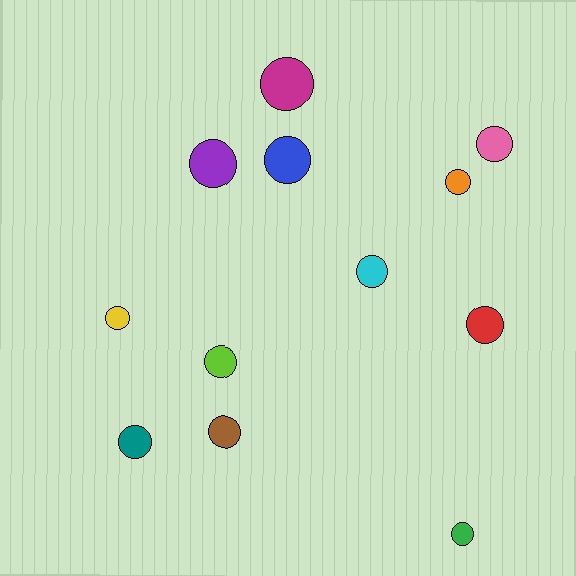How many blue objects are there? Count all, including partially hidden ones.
There is 1 blue object.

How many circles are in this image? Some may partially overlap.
There are 12 circles.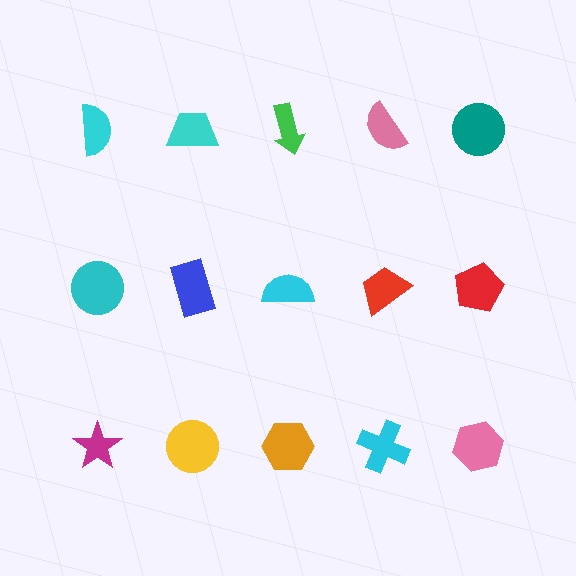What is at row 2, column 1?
A cyan circle.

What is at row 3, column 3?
An orange hexagon.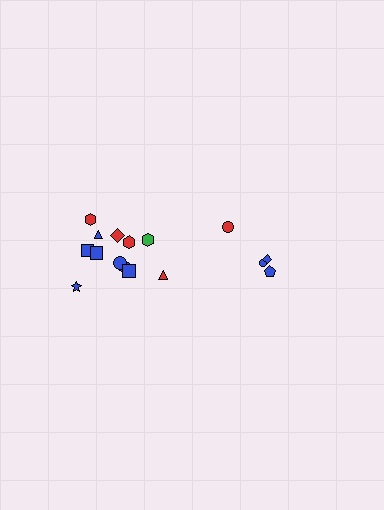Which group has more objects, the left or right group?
The left group.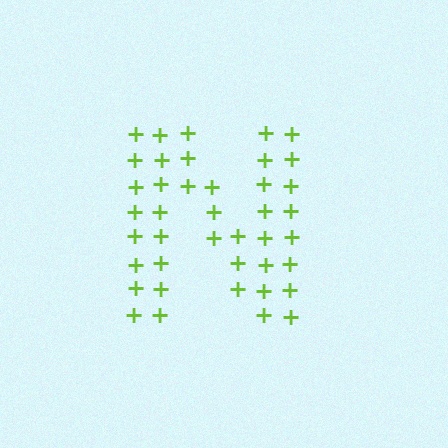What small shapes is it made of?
It is made of small plus signs.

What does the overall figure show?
The overall figure shows the letter N.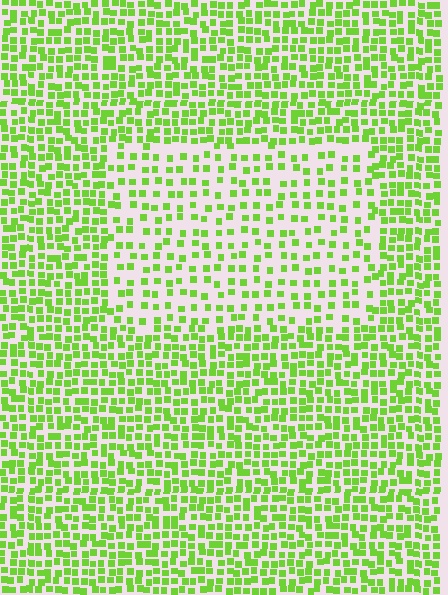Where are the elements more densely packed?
The elements are more densely packed outside the rectangle boundary.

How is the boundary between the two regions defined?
The boundary is defined by a change in element density (approximately 1.9x ratio). All elements are the same color, size, and shape.